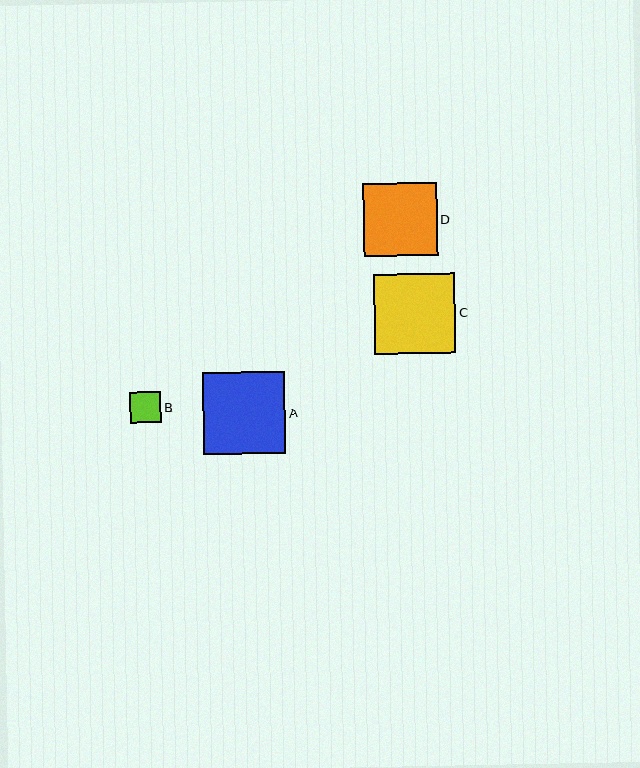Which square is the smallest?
Square B is the smallest with a size of approximately 31 pixels.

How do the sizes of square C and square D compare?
Square C and square D are approximately the same size.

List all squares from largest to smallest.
From largest to smallest: A, C, D, B.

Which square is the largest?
Square A is the largest with a size of approximately 82 pixels.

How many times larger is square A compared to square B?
Square A is approximately 2.6 times the size of square B.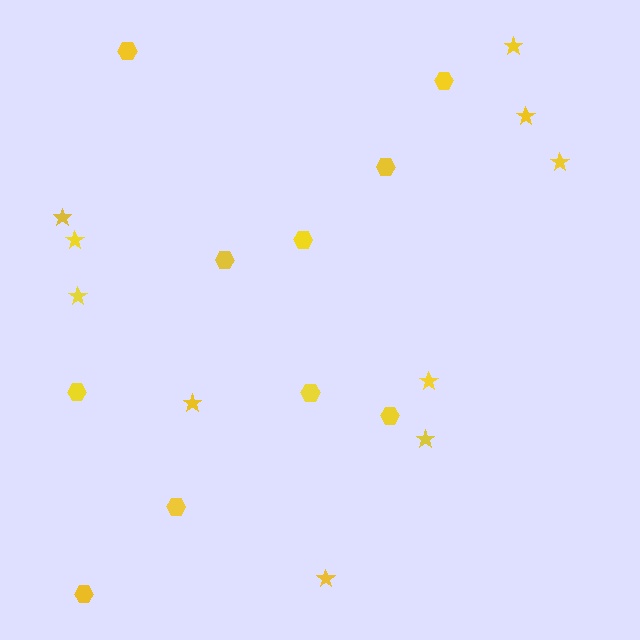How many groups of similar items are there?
There are 2 groups: one group of hexagons (10) and one group of stars (10).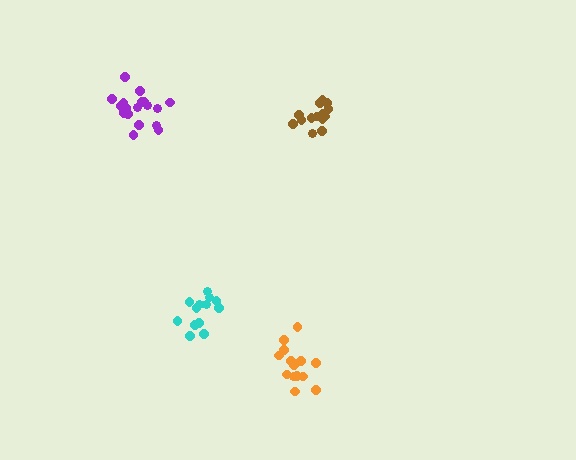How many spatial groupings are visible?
There are 4 spatial groupings.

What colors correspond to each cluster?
The clusters are colored: brown, cyan, orange, purple.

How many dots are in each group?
Group 1: 14 dots, Group 2: 13 dots, Group 3: 14 dots, Group 4: 18 dots (59 total).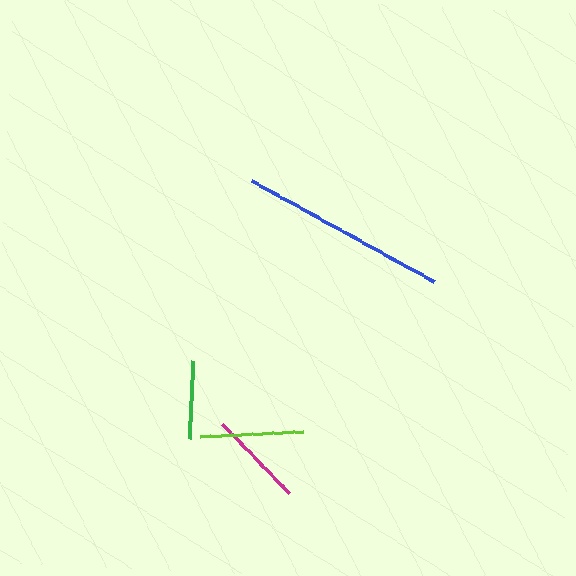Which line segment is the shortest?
The green line is the shortest at approximately 78 pixels.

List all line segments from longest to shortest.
From longest to shortest: blue, lime, magenta, green.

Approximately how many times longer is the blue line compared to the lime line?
The blue line is approximately 2.0 times the length of the lime line.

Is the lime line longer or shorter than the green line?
The lime line is longer than the green line.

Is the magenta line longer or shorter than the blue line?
The blue line is longer than the magenta line.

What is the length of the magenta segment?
The magenta segment is approximately 97 pixels long.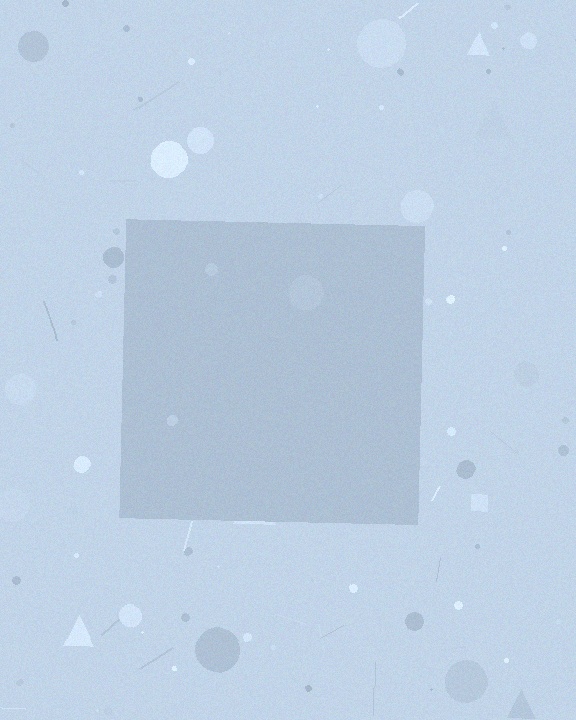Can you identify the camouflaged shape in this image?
The camouflaged shape is a square.